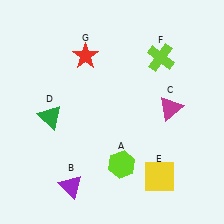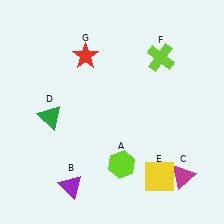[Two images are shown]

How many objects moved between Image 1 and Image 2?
1 object moved between the two images.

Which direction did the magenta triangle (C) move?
The magenta triangle (C) moved down.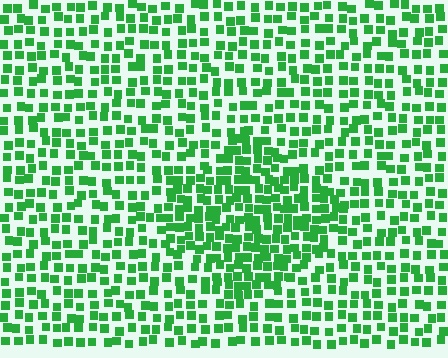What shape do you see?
I see a diamond.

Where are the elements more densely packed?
The elements are more densely packed inside the diamond boundary.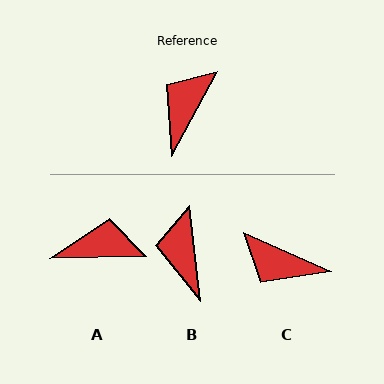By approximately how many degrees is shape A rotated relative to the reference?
Approximately 61 degrees clockwise.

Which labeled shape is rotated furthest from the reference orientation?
C, about 95 degrees away.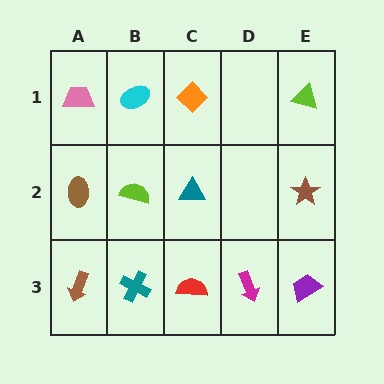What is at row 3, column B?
A teal cross.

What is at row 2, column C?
A teal triangle.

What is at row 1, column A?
A pink trapezoid.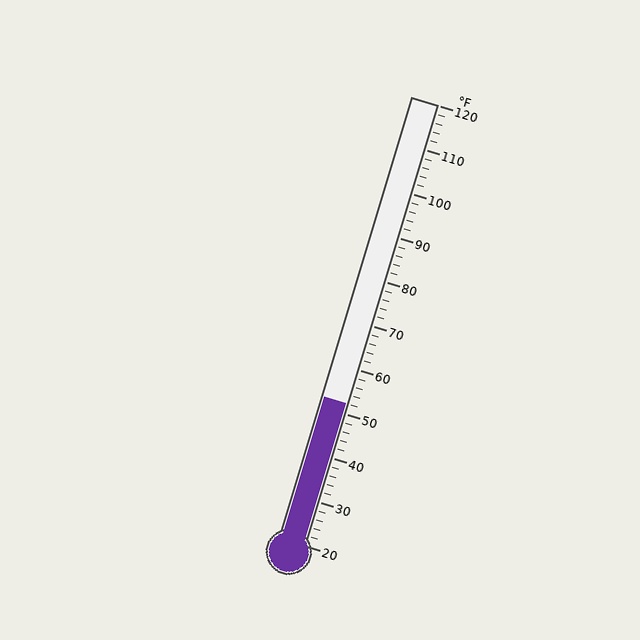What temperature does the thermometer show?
The thermometer shows approximately 52°F.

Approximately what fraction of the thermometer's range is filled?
The thermometer is filled to approximately 30% of its range.